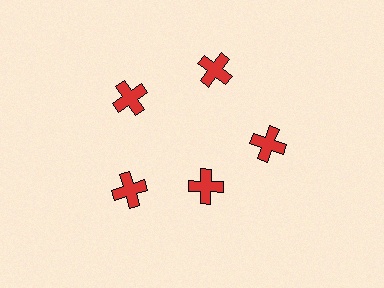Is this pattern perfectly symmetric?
No. The 5 red crosses are arranged in a ring, but one element near the 5 o'clock position is pulled inward toward the center, breaking the 5-fold rotational symmetry.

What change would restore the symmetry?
The symmetry would be restored by moving it outward, back onto the ring so that all 5 crosses sit at equal angles and equal distance from the center.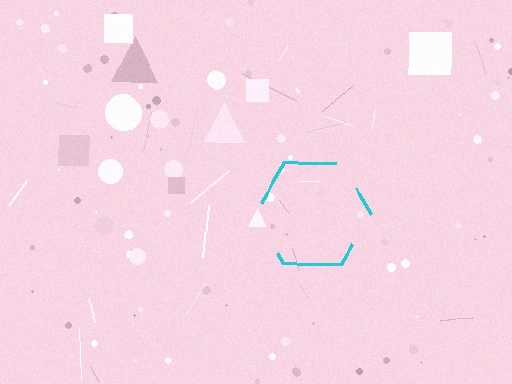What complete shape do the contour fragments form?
The contour fragments form a hexagon.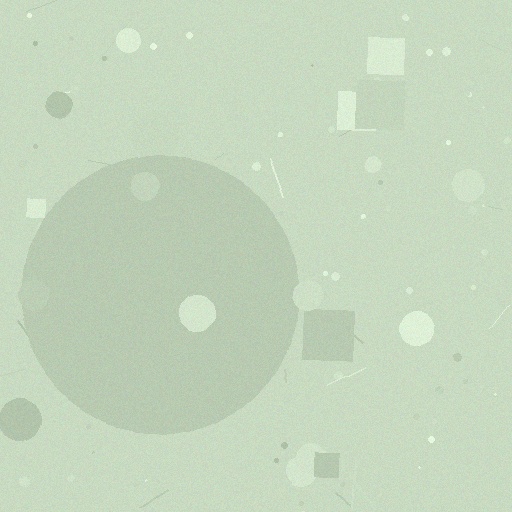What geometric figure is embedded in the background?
A circle is embedded in the background.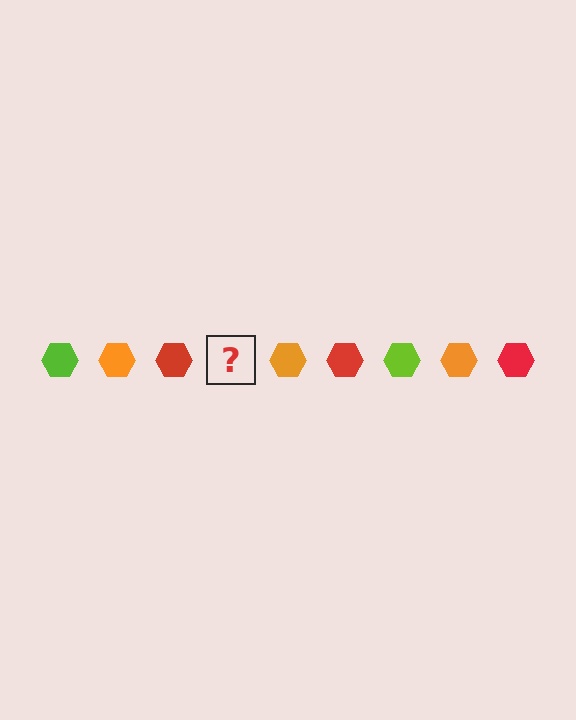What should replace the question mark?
The question mark should be replaced with a lime hexagon.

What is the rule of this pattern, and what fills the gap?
The rule is that the pattern cycles through lime, orange, red hexagons. The gap should be filled with a lime hexagon.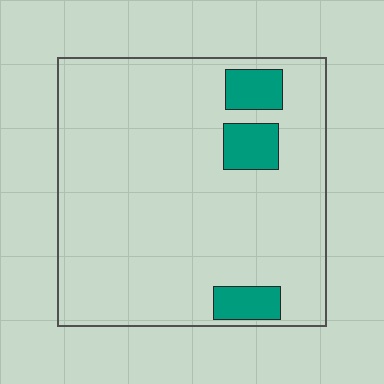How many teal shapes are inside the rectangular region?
3.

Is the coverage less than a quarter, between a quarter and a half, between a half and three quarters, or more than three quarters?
Less than a quarter.